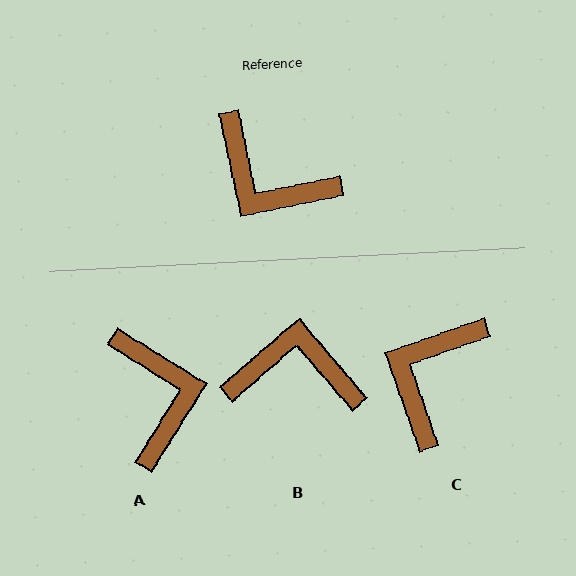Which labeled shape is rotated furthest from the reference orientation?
B, about 151 degrees away.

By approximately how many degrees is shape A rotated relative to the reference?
Approximately 137 degrees counter-clockwise.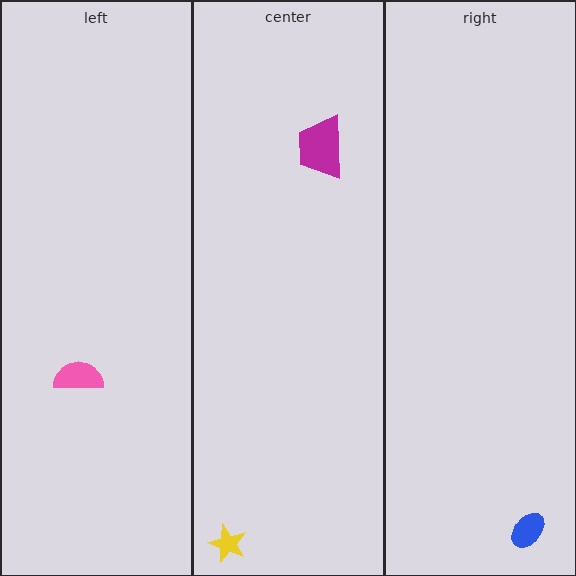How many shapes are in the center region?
2.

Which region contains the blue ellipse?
The right region.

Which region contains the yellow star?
The center region.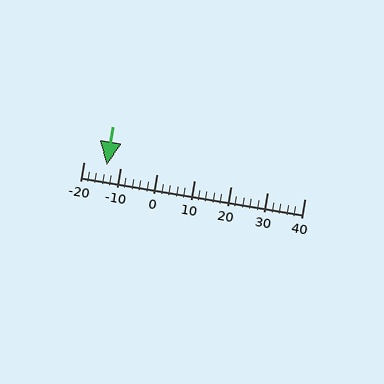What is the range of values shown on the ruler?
The ruler shows values from -20 to 40.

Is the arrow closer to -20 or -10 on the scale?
The arrow is closer to -10.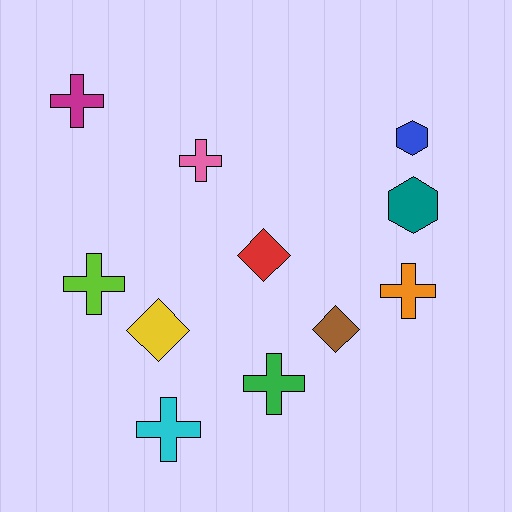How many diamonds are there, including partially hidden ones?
There are 3 diamonds.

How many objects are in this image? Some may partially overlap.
There are 11 objects.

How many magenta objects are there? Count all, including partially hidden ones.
There is 1 magenta object.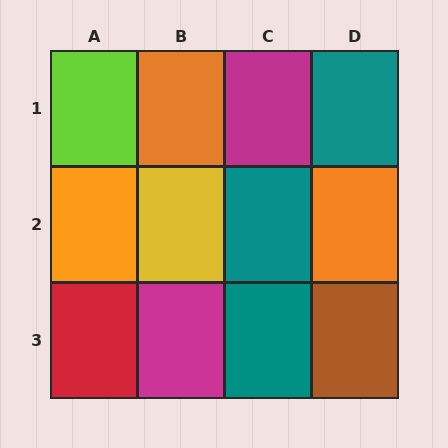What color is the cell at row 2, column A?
Orange.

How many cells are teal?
3 cells are teal.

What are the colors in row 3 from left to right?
Red, magenta, teal, brown.